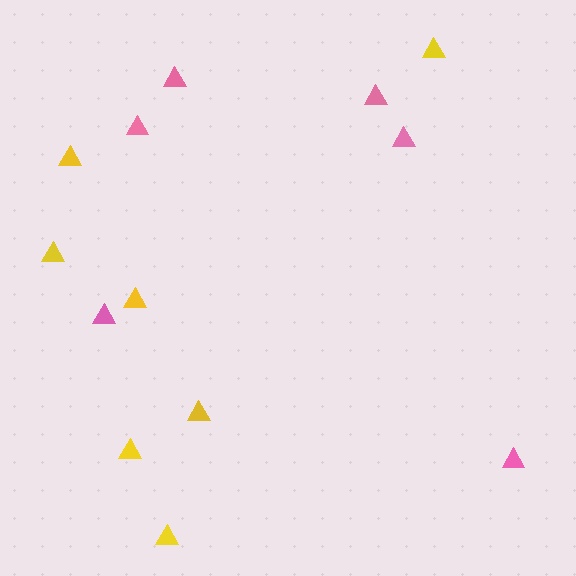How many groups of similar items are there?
There are 2 groups: one group of pink triangles (6) and one group of yellow triangles (7).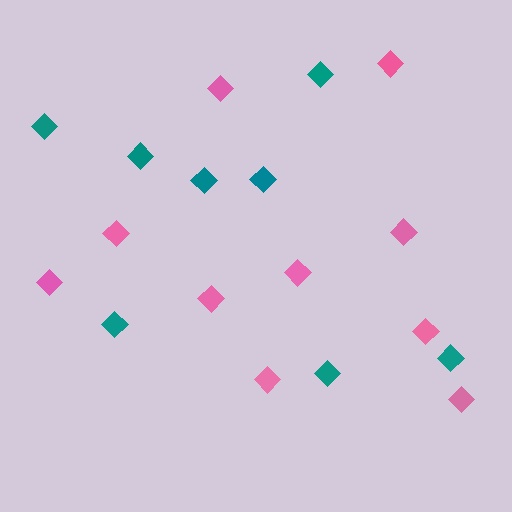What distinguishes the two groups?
There are 2 groups: one group of pink diamonds (10) and one group of teal diamonds (8).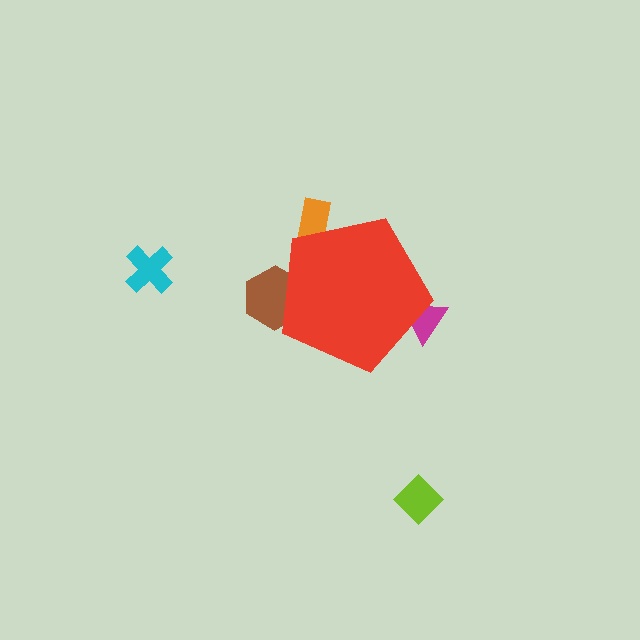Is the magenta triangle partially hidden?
Yes, the magenta triangle is partially hidden behind the red pentagon.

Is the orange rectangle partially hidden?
Yes, the orange rectangle is partially hidden behind the red pentagon.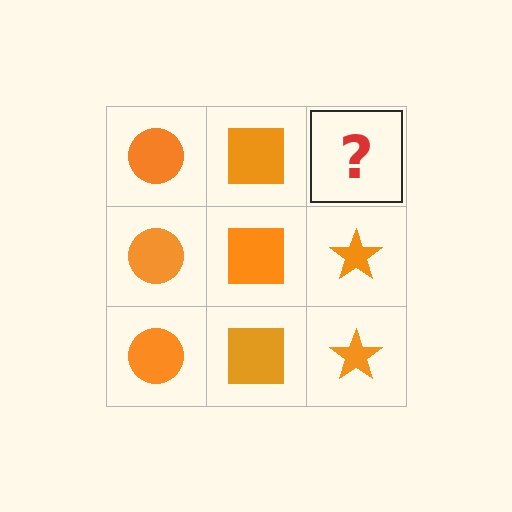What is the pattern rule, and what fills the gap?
The rule is that each column has a consistent shape. The gap should be filled with an orange star.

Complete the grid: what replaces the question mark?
The question mark should be replaced with an orange star.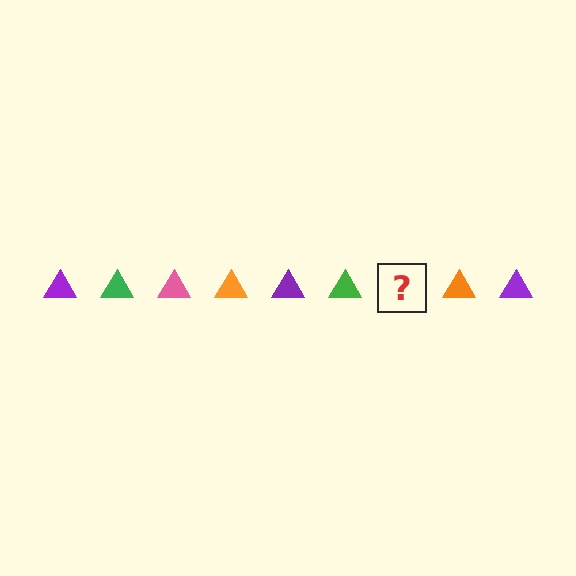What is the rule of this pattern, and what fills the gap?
The rule is that the pattern cycles through purple, green, pink, orange triangles. The gap should be filled with a pink triangle.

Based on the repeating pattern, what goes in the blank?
The blank should be a pink triangle.